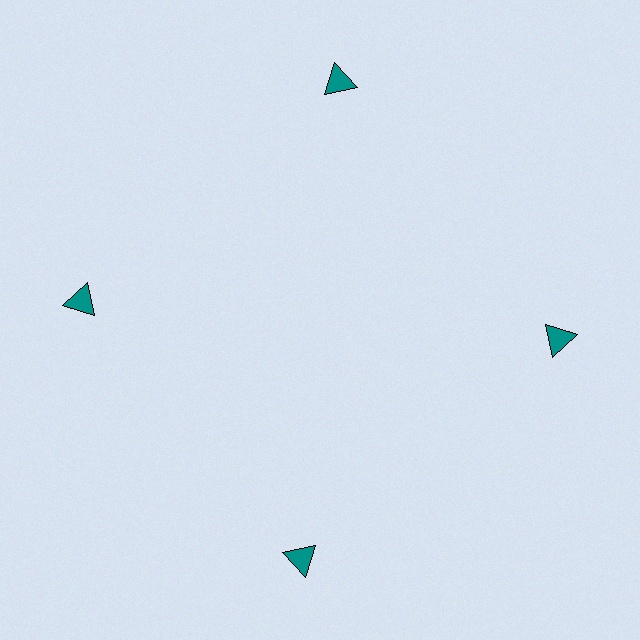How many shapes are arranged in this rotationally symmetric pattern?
There are 4 shapes, arranged in 4 groups of 1.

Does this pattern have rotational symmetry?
Yes, this pattern has 4-fold rotational symmetry. It looks the same after rotating 90 degrees around the center.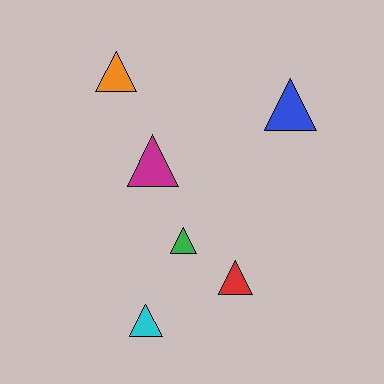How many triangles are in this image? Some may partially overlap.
There are 6 triangles.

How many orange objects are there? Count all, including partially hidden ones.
There is 1 orange object.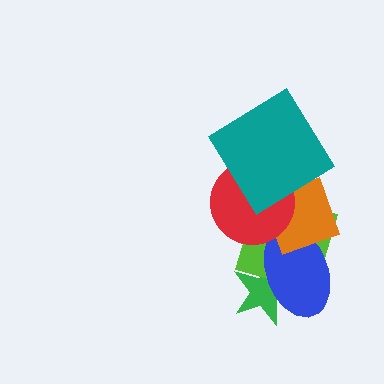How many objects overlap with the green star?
2 objects overlap with the green star.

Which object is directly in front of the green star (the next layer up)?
The lime square is directly in front of the green star.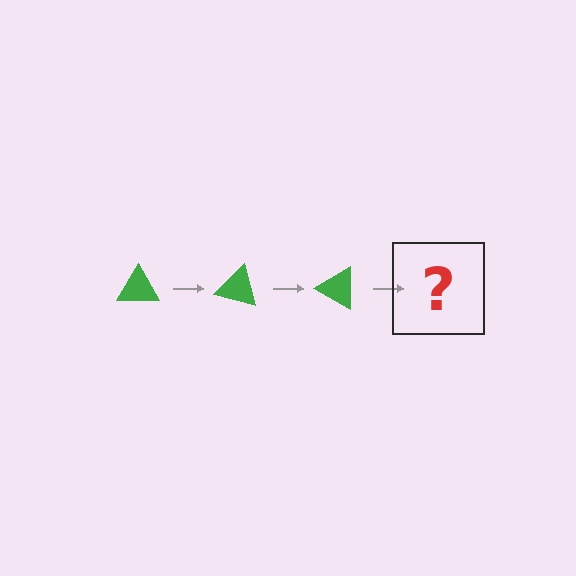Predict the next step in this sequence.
The next step is a green triangle rotated 45 degrees.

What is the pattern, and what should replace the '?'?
The pattern is that the triangle rotates 15 degrees each step. The '?' should be a green triangle rotated 45 degrees.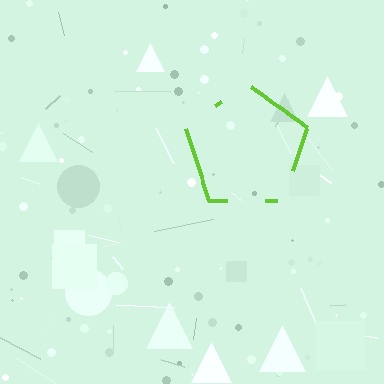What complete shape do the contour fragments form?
The contour fragments form a pentagon.